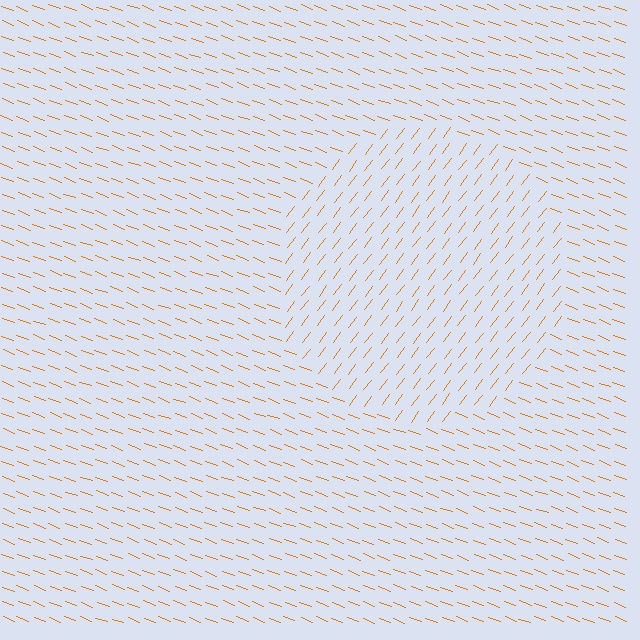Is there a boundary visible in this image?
Yes, there is a texture boundary formed by a change in line orientation.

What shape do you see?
I see a circle.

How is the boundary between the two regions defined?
The boundary is defined purely by a change in line orientation (approximately 73 degrees difference). All lines are the same color and thickness.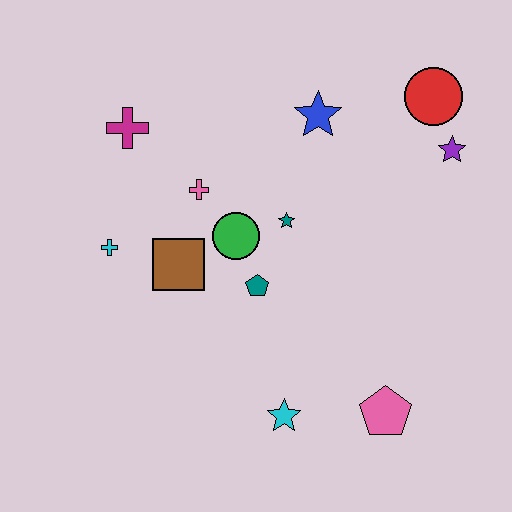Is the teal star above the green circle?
Yes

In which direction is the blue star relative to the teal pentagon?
The blue star is above the teal pentagon.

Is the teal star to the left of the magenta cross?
No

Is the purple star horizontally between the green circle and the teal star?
No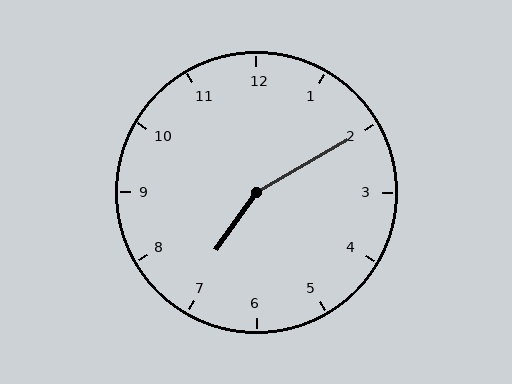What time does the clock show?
7:10.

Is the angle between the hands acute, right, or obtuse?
It is obtuse.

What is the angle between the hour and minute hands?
Approximately 155 degrees.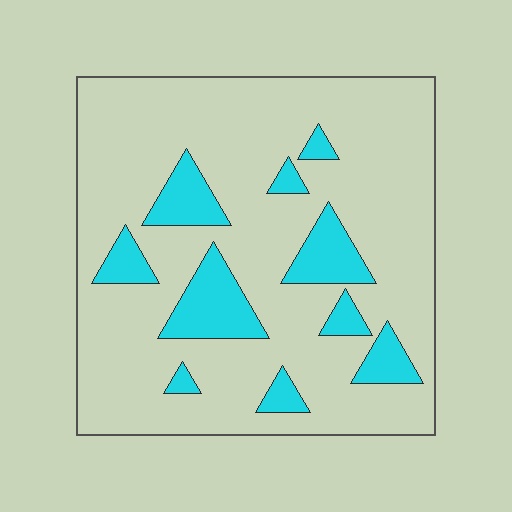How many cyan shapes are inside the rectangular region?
10.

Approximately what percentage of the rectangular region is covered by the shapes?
Approximately 20%.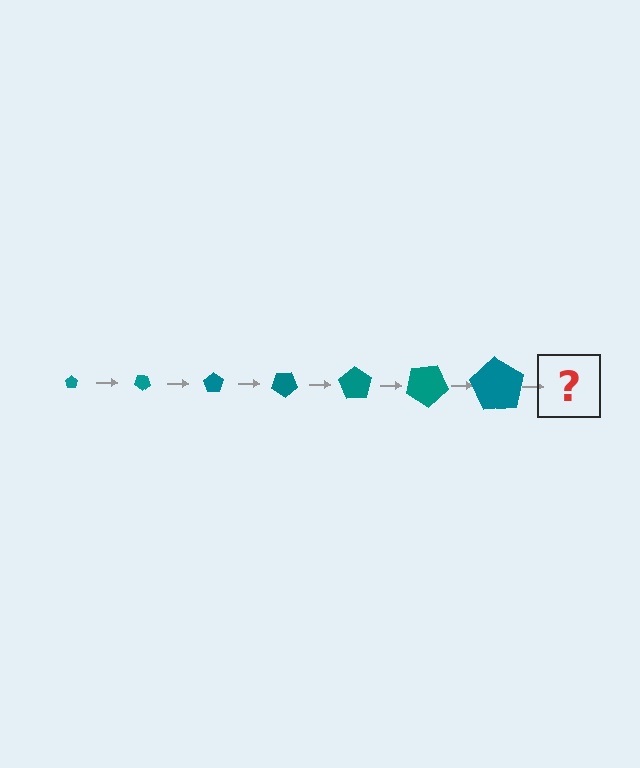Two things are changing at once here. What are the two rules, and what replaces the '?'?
The two rules are that the pentagon grows larger each step and it rotates 35 degrees each step. The '?' should be a pentagon, larger than the previous one and rotated 245 degrees from the start.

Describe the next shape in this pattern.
It should be a pentagon, larger than the previous one and rotated 245 degrees from the start.